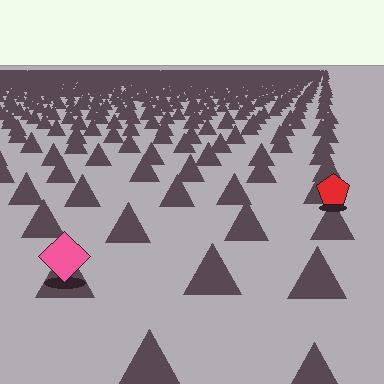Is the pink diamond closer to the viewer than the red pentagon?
Yes. The pink diamond is closer — you can tell from the texture gradient: the ground texture is coarser near it.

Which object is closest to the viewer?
The pink diamond is closest. The texture marks near it are larger and more spread out.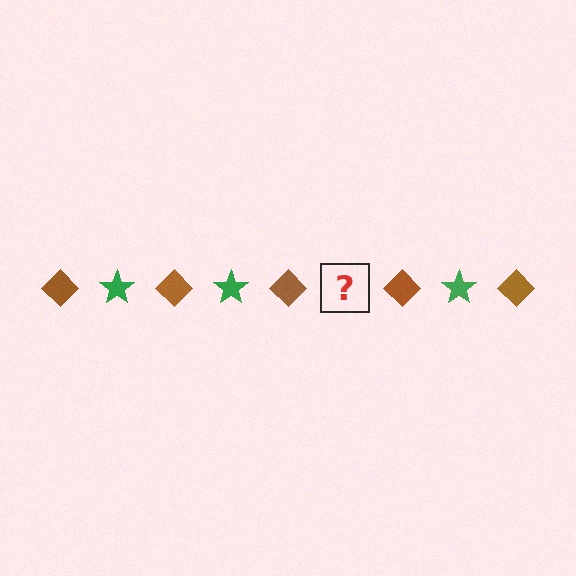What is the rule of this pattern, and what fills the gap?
The rule is that the pattern alternates between brown diamond and green star. The gap should be filled with a green star.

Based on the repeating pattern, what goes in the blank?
The blank should be a green star.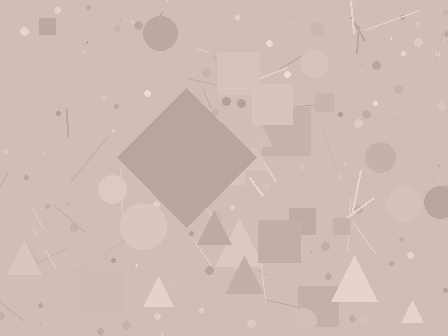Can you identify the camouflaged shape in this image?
The camouflaged shape is a diamond.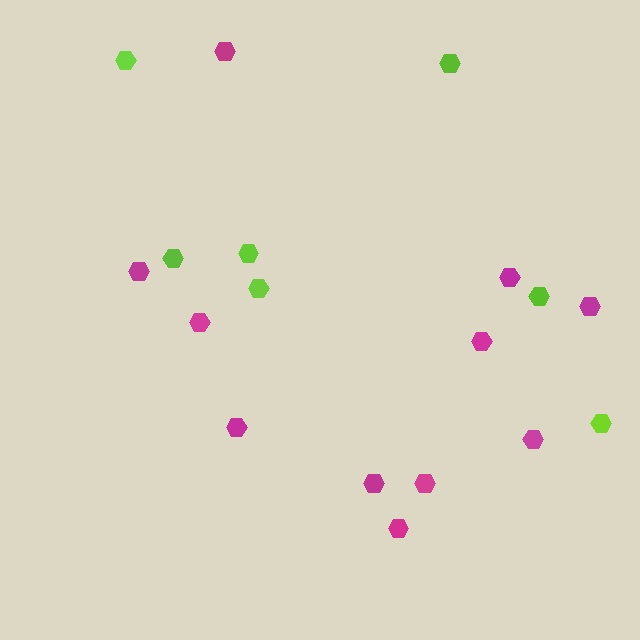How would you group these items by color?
There are 2 groups: one group of lime hexagons (7) and one group of magenta hexagons (11).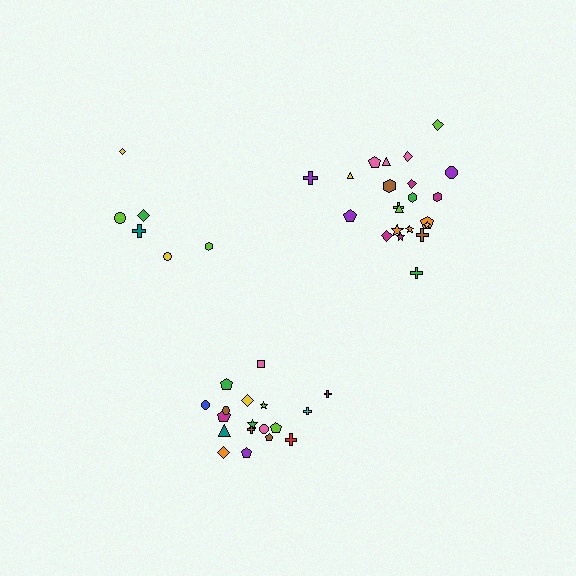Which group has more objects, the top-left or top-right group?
The top-right group.